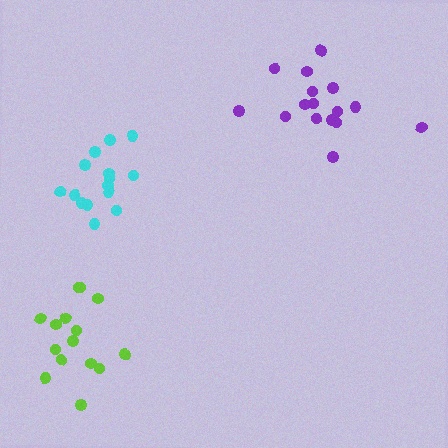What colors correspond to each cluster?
The clusters are colored: cyan, purple, lime.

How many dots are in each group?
Group 1: 15 dots, Group 2: 16 dots, Group 3: 15 dots (46 total).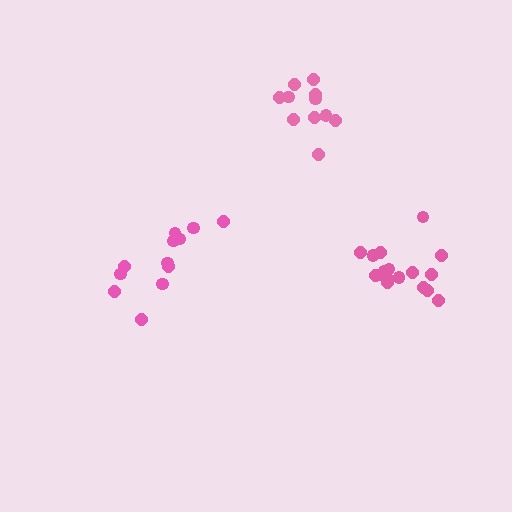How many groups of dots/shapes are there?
There are 3 groups.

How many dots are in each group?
Group 1: 12 dots, Group 2: 11 dots, Group 3: 17 dots (40 total).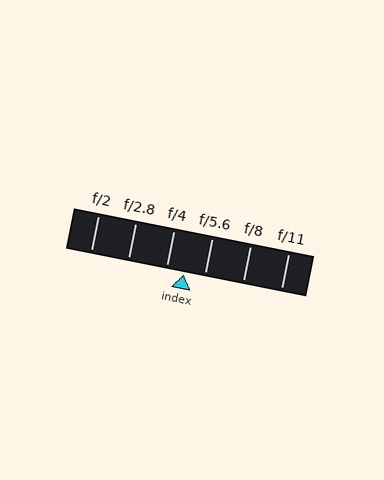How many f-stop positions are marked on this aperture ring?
There are 6 f-stop positions marked.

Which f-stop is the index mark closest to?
The index mark is closest to f/4.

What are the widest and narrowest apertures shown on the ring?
The widest aperture shown is f/2 and the narrowest is f/11.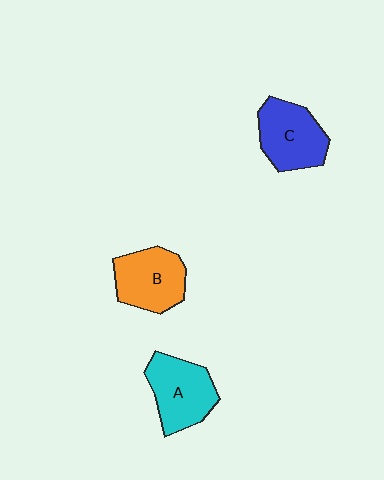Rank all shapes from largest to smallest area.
From largest to smallest: A (cyan), C (blue), B (orange).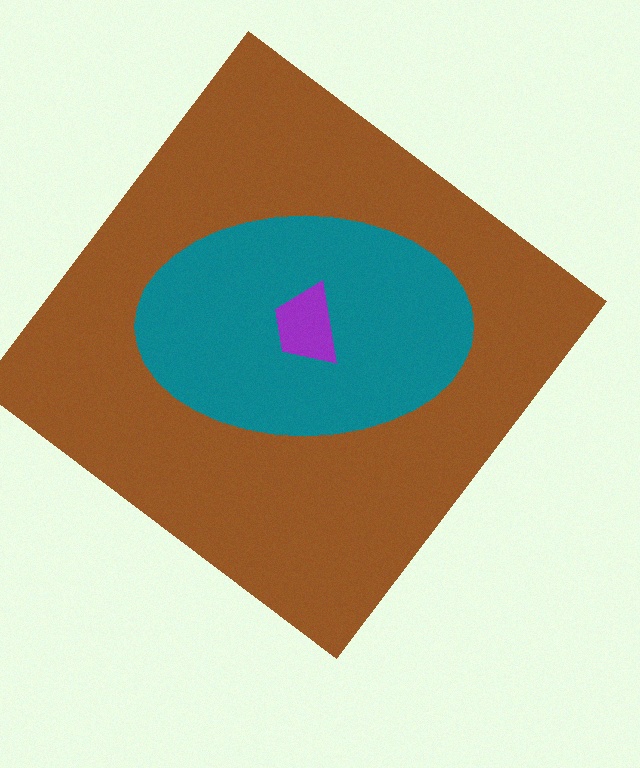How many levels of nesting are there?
3.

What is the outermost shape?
The brown diamond.